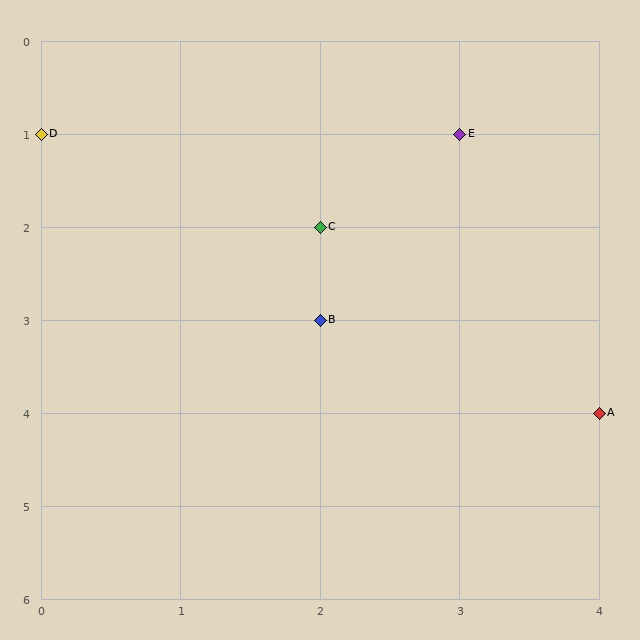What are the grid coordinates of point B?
Point B is at grid coordinates (2, 3).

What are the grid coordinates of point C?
Point C is at grid coordinates (2, 2).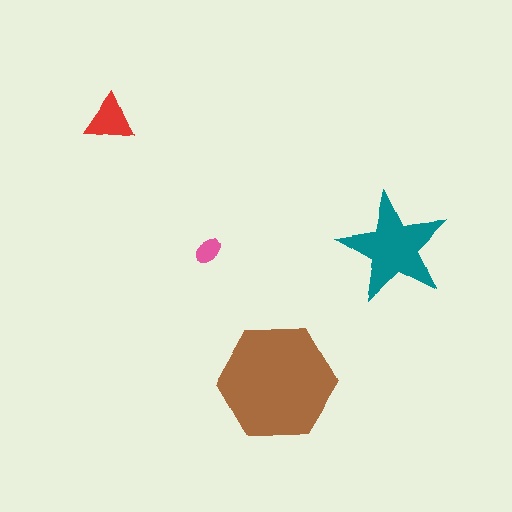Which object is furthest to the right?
The teal star is rightmost.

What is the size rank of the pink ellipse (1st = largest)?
4th.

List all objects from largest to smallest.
The brown hexagon, the teal star, the red triangle, the pink ellipse.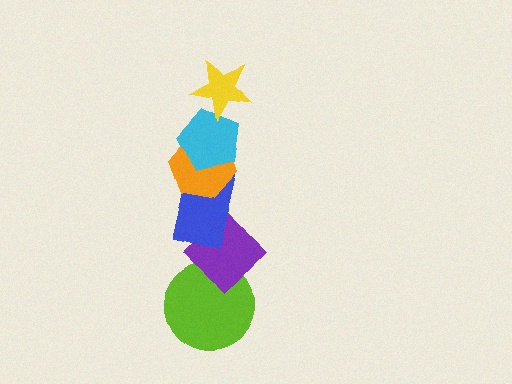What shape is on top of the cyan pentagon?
The yellow star is on top of the cyan pentagon.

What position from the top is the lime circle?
The lime circle is 6th from the top.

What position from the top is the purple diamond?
The purple diamond is 5th from the top.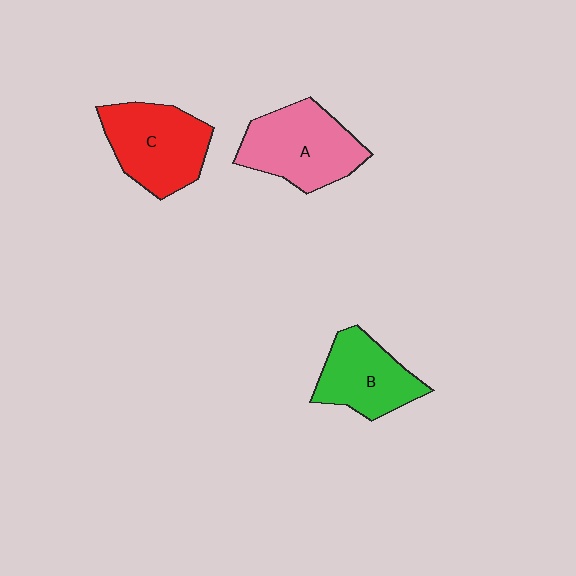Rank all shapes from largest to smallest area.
From largest to smallest: A (pink), C (red), B (green).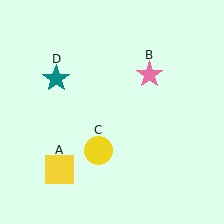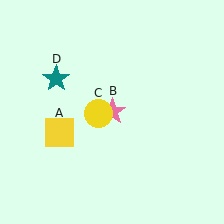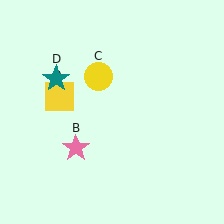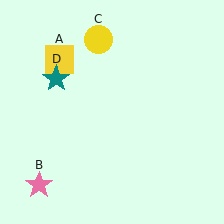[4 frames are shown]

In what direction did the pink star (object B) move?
The pink star (object B) moved down and to the left.